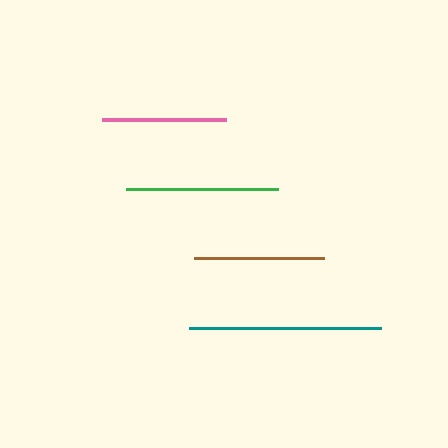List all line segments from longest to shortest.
From longest to shortest: teal, green, brown, pink.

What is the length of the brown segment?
The brown segment is approximately 131 pixels long.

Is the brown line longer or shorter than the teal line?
The teal line is longer than the brown line.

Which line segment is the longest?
The teal line is the longest at approximately 192 pixels.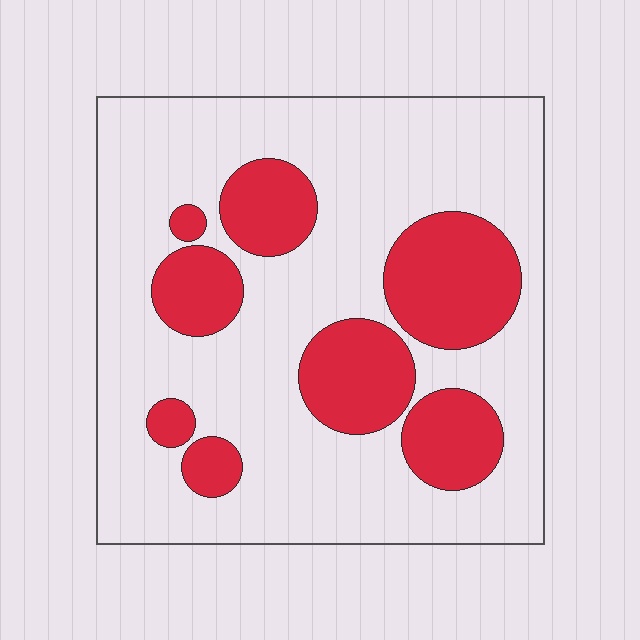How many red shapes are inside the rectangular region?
8.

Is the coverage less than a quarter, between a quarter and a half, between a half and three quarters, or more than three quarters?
Between a quarter and a half.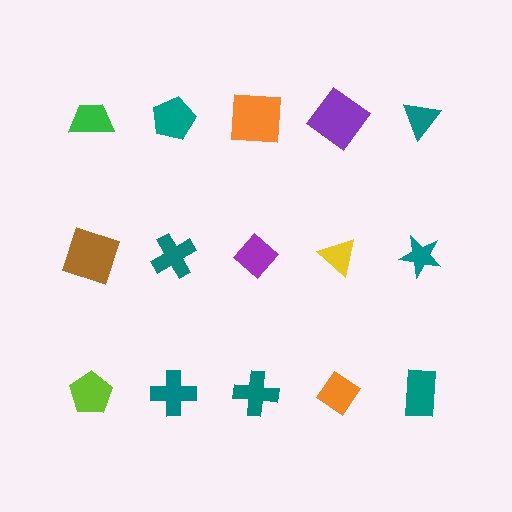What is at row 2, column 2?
A teal cross.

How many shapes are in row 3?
5 shapes.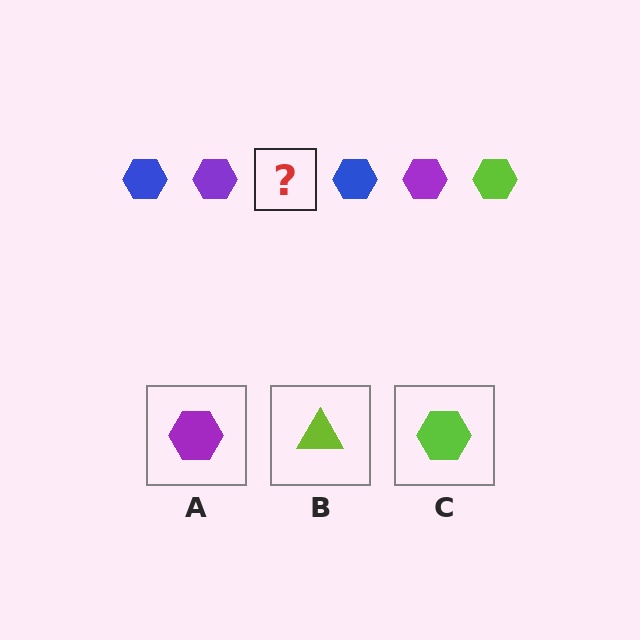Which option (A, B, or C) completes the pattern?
C.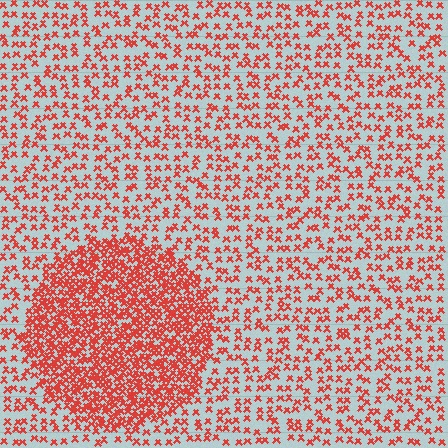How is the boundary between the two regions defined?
The boundary is defined by a change in element density (approximately 2.6x ratio). All elements are the same color, size, and shape.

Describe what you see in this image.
The image contains small red elements arranged at two different densities. A circle-shaped region is visible where the elements are more densely packed than the surrounding area.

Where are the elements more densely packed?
The elements are more densely packed inside the circle boundary.